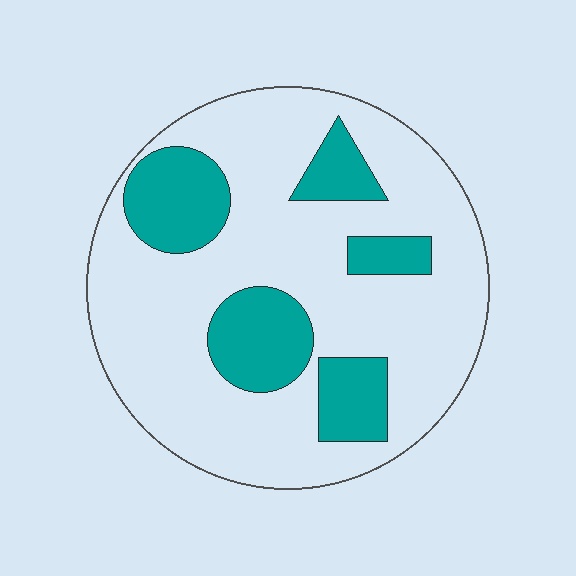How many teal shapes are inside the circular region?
5.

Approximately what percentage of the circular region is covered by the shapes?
Approximately 25%.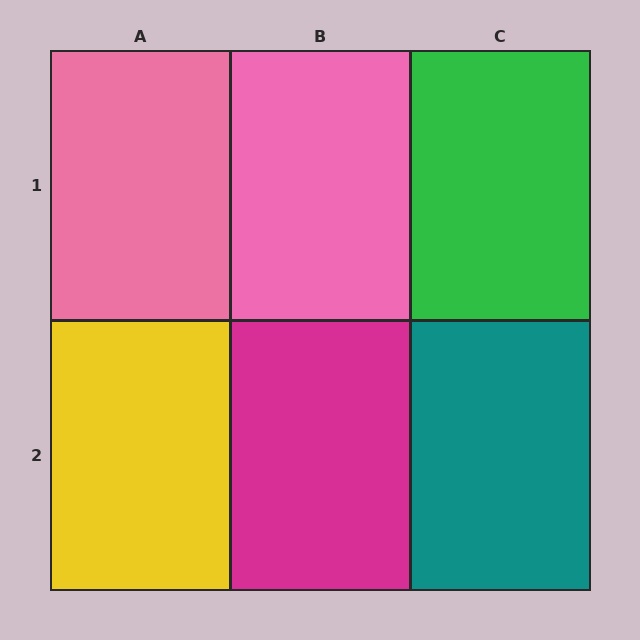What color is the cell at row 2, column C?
Teal.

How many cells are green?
1 cell is green.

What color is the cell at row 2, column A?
Yellow.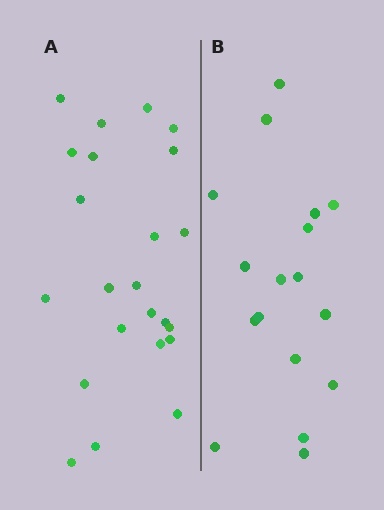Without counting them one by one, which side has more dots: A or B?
Region A (the left region) has more dots.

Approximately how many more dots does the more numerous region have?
Region A has about 6 more dots than region B.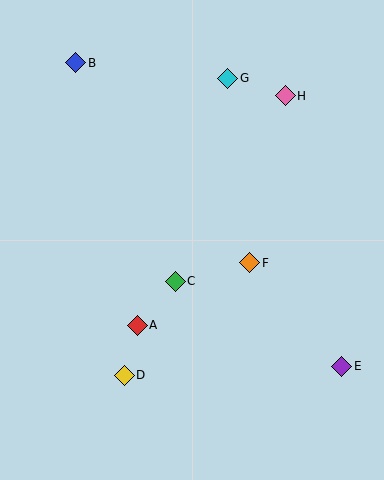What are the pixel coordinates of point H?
Point H is at (285, 96).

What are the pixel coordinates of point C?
Point C is at (175, 281).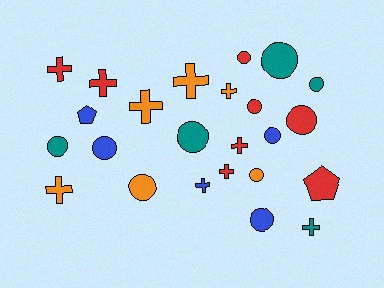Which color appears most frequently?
Red, with 8 objects.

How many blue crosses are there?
There is 1 blue cross.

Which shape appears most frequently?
Circle, with 12 objects.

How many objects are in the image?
There are 24 objects.